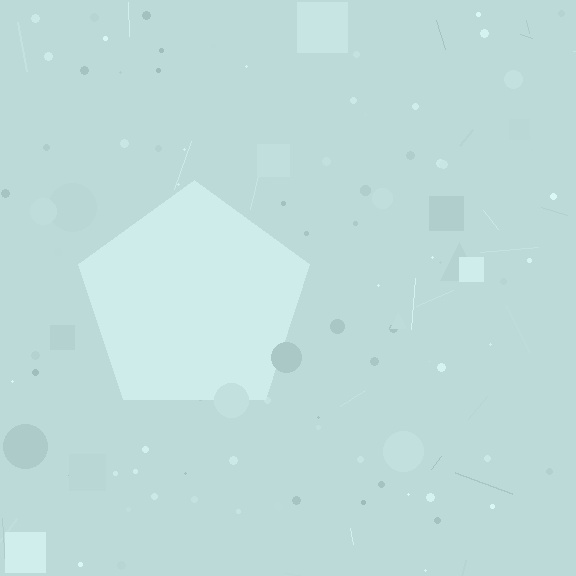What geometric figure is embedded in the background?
A pentagon is embedded in the background.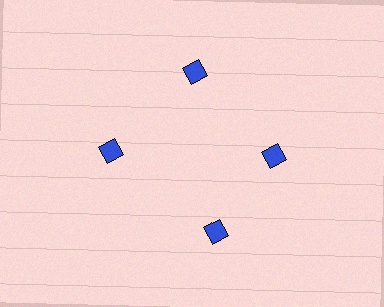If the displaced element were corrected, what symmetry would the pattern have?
It would have 4-fold rotational symmetry — the pattern would map onto itself every 90 degrees.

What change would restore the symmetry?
The symmetry would be restored by rotating it back into even spacing with its neighbors so that all 4 squares sit at equal angles and equal distance from the center.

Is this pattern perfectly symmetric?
No. The 4 blue squares are arranged in a ring, but one element near the 6 o'clock position is rotated out of alignment along the ring, breaking the 4-fold rotational symmetry.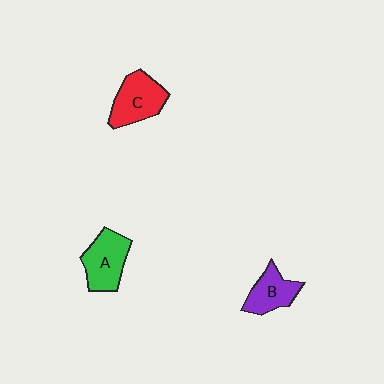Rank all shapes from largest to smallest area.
From largest to smallest: C (red), A (green), B (purple).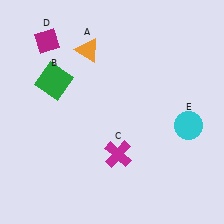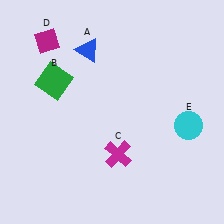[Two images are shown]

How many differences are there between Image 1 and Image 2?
There is 1 difference between the two images.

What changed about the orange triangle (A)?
In Image 1, A is orange. In Image 2, it changed to blue.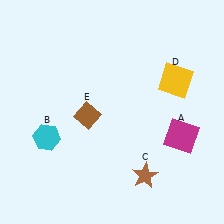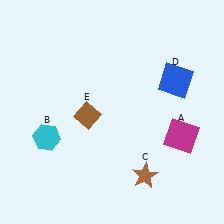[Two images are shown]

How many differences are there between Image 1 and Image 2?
There is 1 difference between the two images.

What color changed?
The square (D) changed from yellow in Image 1 to blue in Image 2.